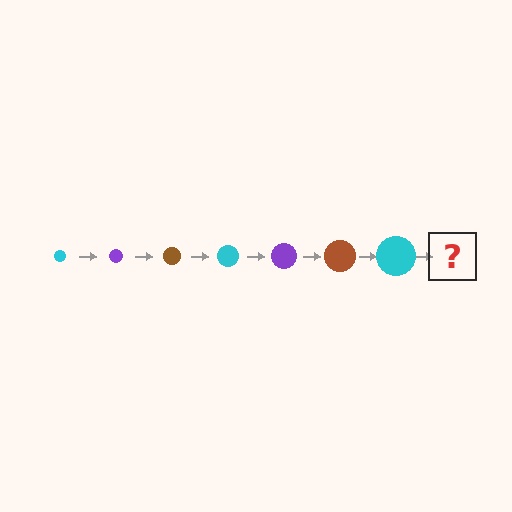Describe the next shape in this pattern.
It should be a purple circle, larger than the previous one.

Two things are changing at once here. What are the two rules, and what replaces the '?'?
The two rules are that the circle grows larger each step and the color cycles through cyan, purple, and brown. The '?' should be a purple circle, larger than the previous one.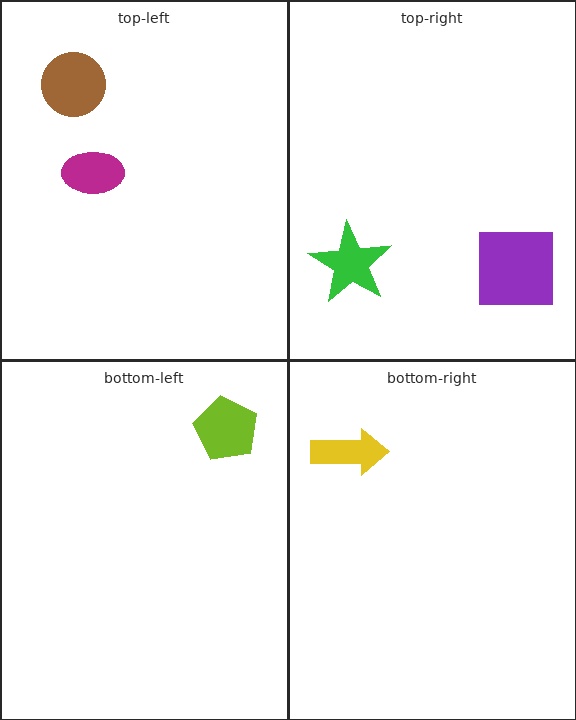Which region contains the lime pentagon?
The bottom-left region.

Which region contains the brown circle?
The top-left region.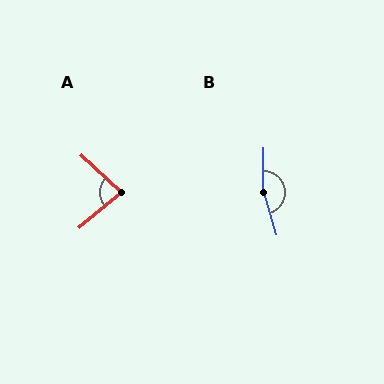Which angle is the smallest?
A, at approximately 82 degrees.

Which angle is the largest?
B, at approximately 163 degrees.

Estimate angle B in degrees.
Approximately 163 degrees.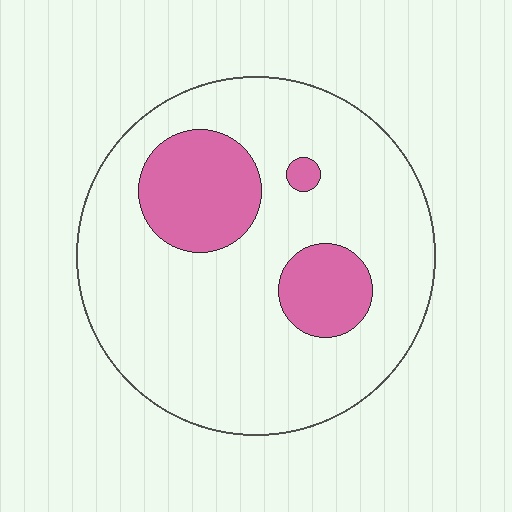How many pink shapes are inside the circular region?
3.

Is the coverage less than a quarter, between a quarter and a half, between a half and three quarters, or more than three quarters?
Less than a quarter.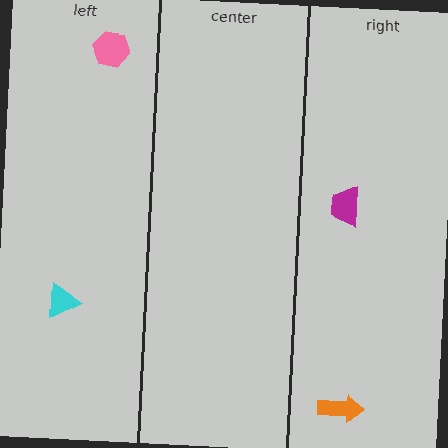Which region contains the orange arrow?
The right region.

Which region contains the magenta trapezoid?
The right region.